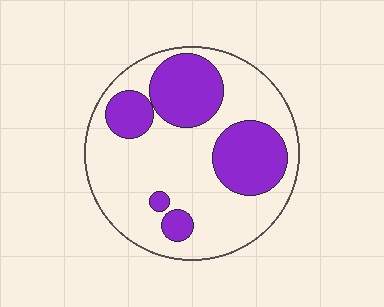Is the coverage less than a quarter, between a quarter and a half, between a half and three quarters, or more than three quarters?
Between a quarter and a half.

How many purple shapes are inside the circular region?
5.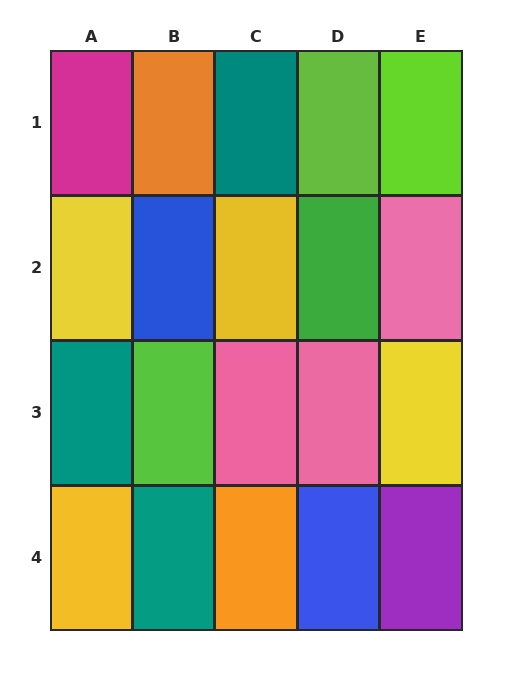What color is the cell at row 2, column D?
Green.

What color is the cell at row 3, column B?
Lime.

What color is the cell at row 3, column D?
Pink.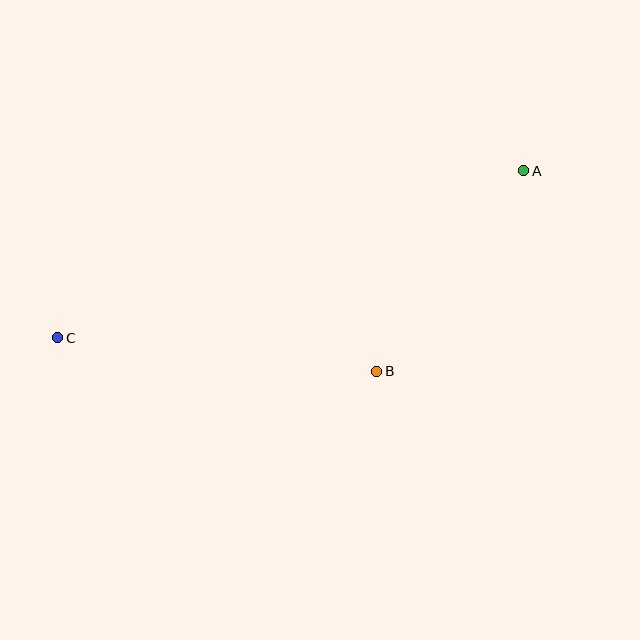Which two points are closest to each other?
Points A and B are closest to each other.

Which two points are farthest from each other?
Points A and C are farthest from each other.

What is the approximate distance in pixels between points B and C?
The distance between B and C is approximately 321 pixels.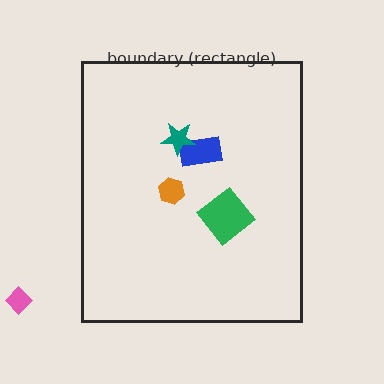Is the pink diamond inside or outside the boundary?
Outside.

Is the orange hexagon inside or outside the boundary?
Inside.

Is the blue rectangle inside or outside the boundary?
Inside.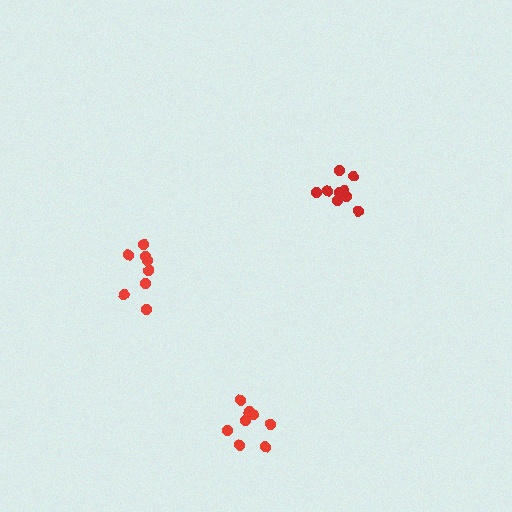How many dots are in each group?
Group 1: 9 dots, Group 2: 8 dots, Group 3: 8 dots (25 total).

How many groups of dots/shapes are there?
There are 3 groups.